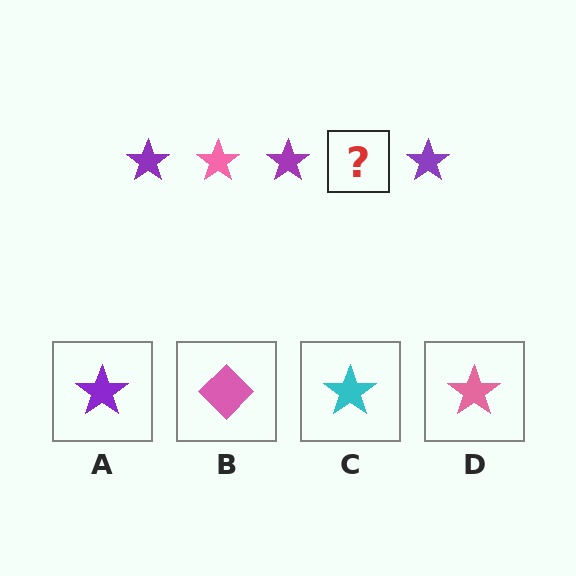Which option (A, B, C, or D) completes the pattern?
D.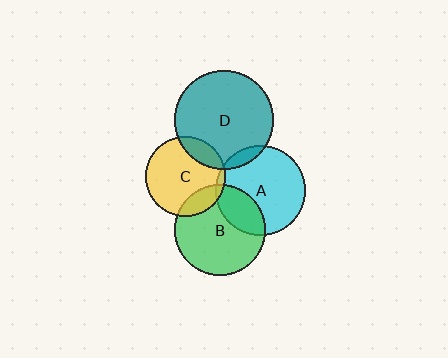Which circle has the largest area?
Circle D (teal).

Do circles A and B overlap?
Yes.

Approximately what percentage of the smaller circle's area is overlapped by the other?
Approximately 25%.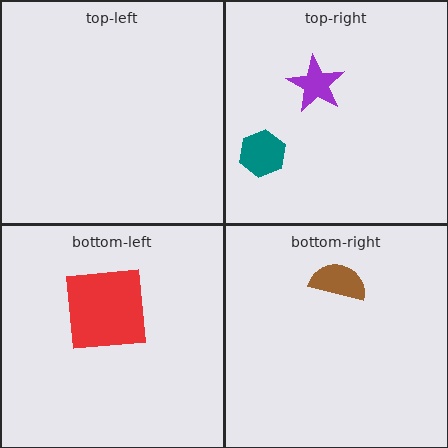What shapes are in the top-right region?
The teal hexagon, the purple star.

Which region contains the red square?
The bottom-left region.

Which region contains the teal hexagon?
The top-right region.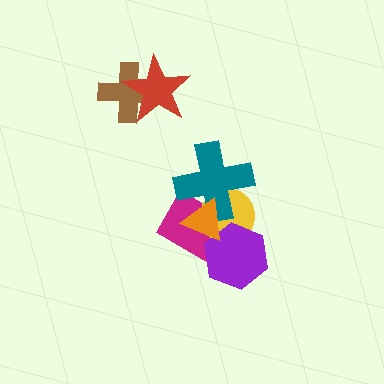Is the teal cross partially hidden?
Yes, it is partially covered by another shape.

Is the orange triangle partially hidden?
No, no other shape covers it.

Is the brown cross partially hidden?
Yes, it is partially covered by another shape.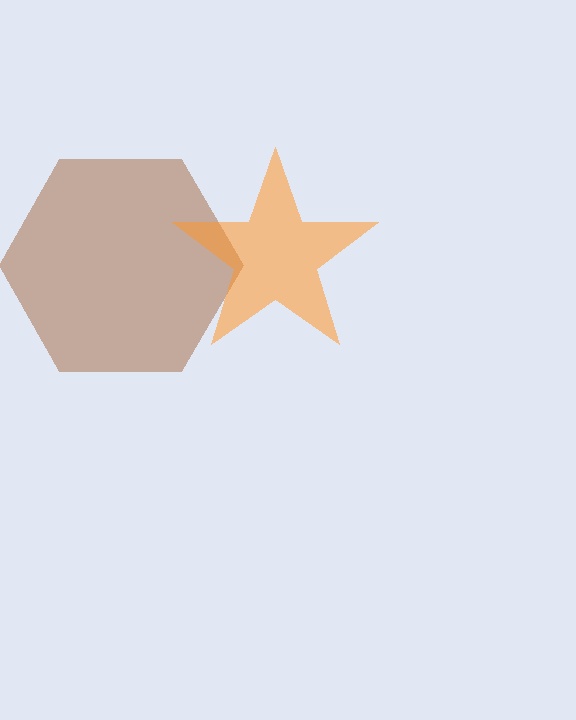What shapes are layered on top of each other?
The layered shapes are: a brown hexagon, an orange star.